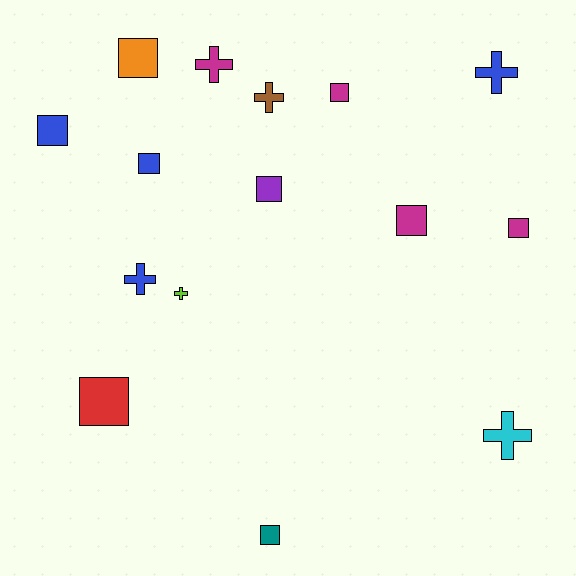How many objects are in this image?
There are 15 objects.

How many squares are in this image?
There are 9 squares.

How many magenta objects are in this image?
There are 4 magenta objects.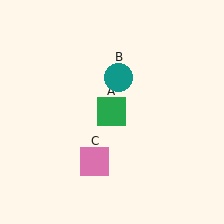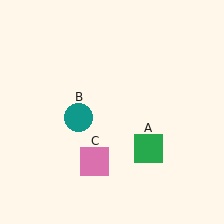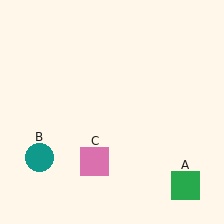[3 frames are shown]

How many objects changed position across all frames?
2 objects changed position: green square (object A), teal circle (object B).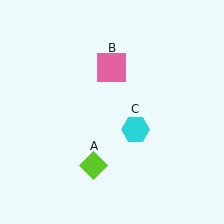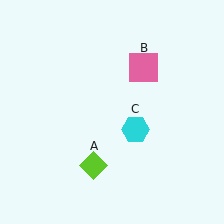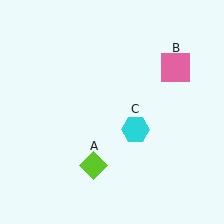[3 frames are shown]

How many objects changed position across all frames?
1 object changed position: pink square (object B).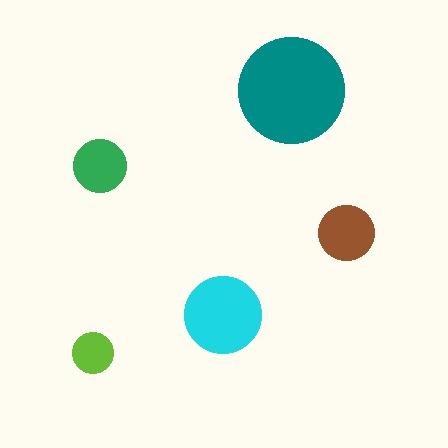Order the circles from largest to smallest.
the teal one, the cyan one, the brown one, the green one, the lime one.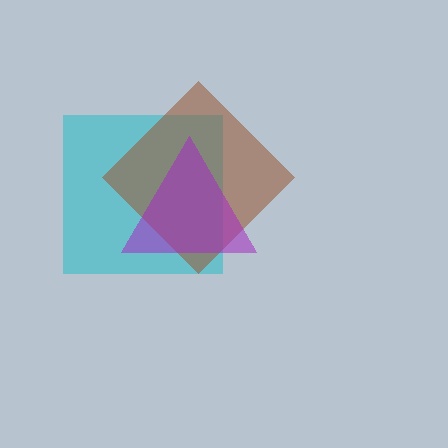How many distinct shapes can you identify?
There are 3 distinct shapes: a cyan square, a brown diamond, a purple triangle.